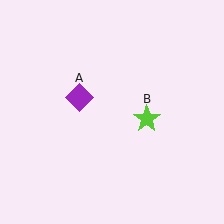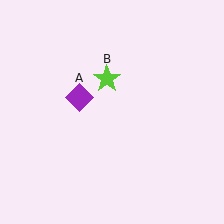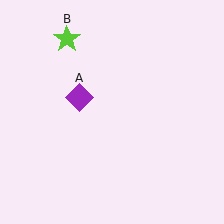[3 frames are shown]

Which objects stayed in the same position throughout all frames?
Purple diamond (object A) remained stationary.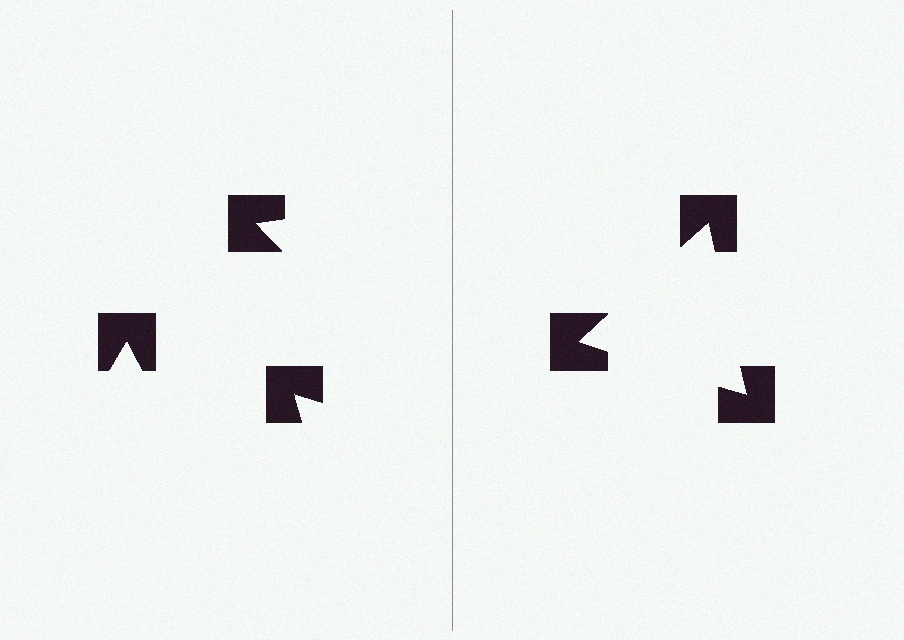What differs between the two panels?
The notched squares are positioned identically on both sides; only the wedge orientations differ. On the right they align to a triangle; on the left they are misaligned.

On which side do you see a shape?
An illusory triangle appears on the right side. On the left side the wedge cuts are rotated, so no coherent shape forms.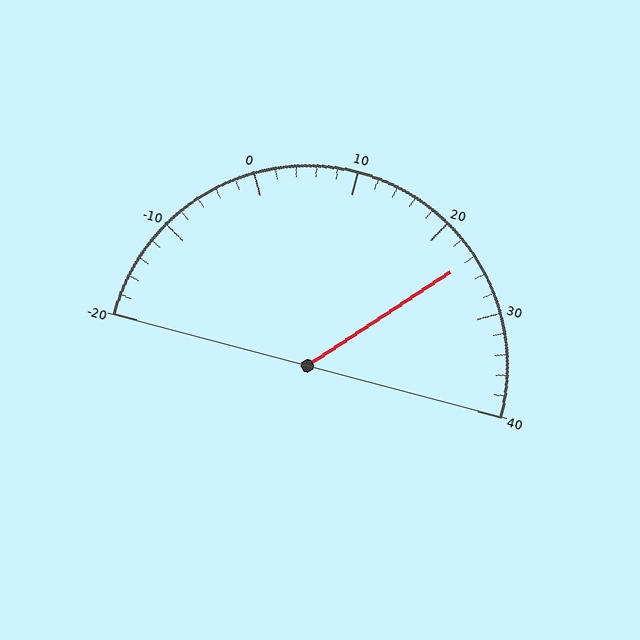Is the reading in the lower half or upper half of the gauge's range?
The reading is in the upper half of the range (-20 to 40).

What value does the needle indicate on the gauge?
The needle indicates approximately 24.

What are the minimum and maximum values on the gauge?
The gauge ranges from -20 to 40.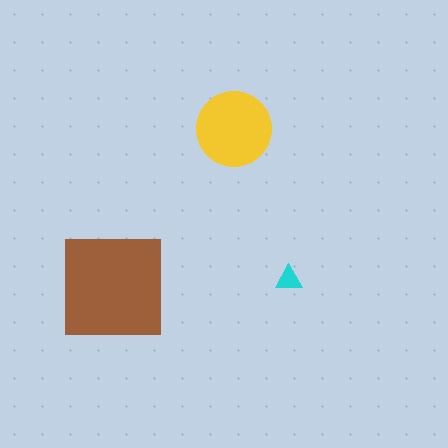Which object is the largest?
The brown square.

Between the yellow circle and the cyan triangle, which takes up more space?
The yellow circle.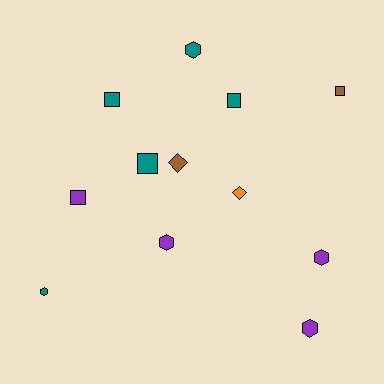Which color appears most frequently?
Teal, with 5 objects.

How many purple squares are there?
There is 1 purple square.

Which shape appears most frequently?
Square, with 5 objects.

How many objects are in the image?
There are 12 objects.